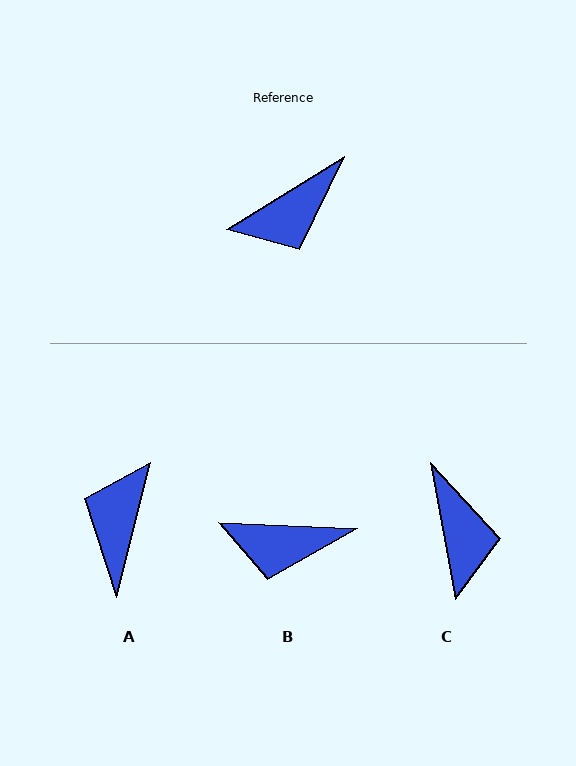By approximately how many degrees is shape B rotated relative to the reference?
Approximately 34 degrees clockwise.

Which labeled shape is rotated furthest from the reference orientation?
A, about 136 degrees away.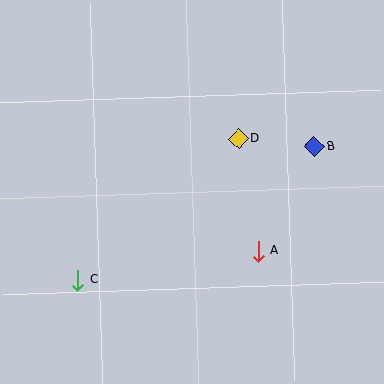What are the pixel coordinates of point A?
Point A is at (258, 251).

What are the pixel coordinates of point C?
Point C is at (78, 280).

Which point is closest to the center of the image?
Point D at (238, 139) is closest to the center.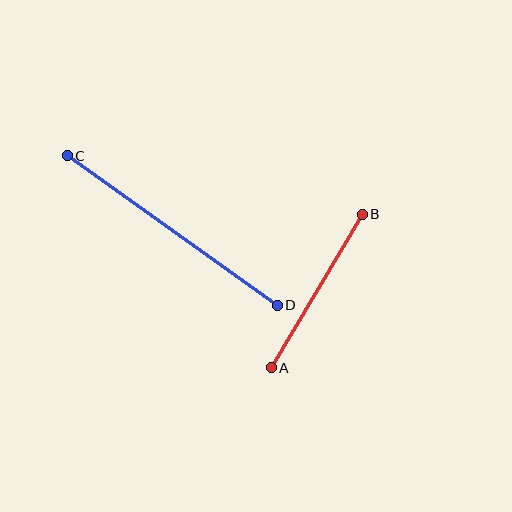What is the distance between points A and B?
The distance is approximately 179 pixels.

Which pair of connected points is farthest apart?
Points C and D are farthest apart.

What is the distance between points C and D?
The distance is approximately 258 pixels.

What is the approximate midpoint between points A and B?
The midpoint is at approximately (317, 291) pixels.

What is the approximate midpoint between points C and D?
The midpoint is at approximately (172, 231) pixels.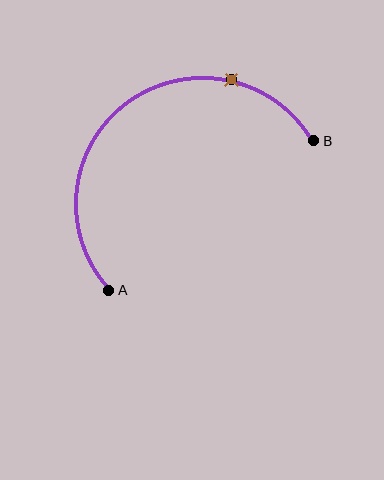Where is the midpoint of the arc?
The arc midpoint is the point on the curve farthest from the straight line joining A and B. It sits above and to the left of that line.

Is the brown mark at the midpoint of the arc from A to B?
No. The brown mark lies on the arc but is closer to endpoint B. The arc midpoint would be at the point on the curve equidistant along the arc from both A and B.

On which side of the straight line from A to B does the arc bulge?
The arc bulges above and to the left of the straight line connecting A and B.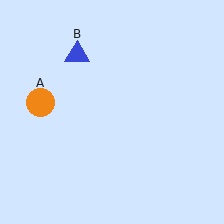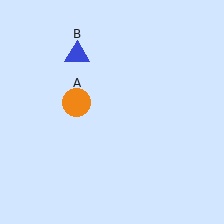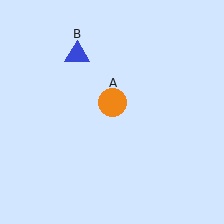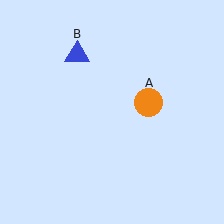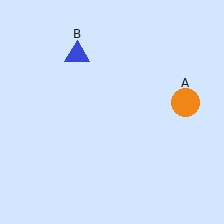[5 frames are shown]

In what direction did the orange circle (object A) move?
The orange circle (object A) moved right.